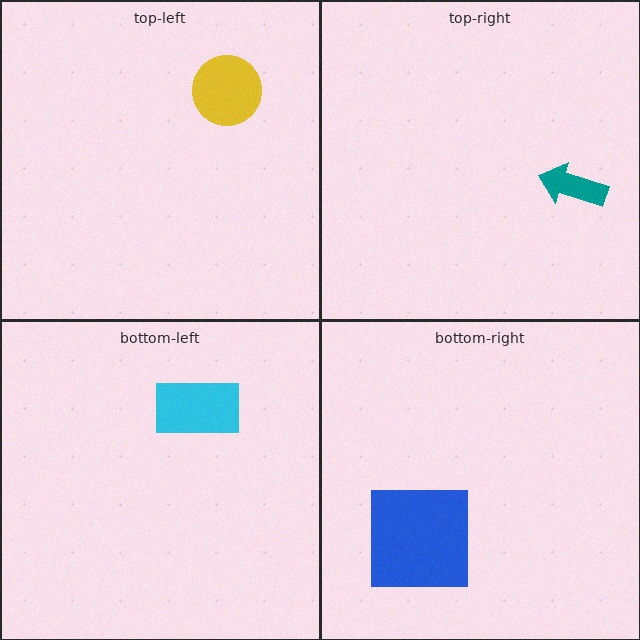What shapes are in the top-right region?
The teal arrow.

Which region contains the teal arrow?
The top-right region.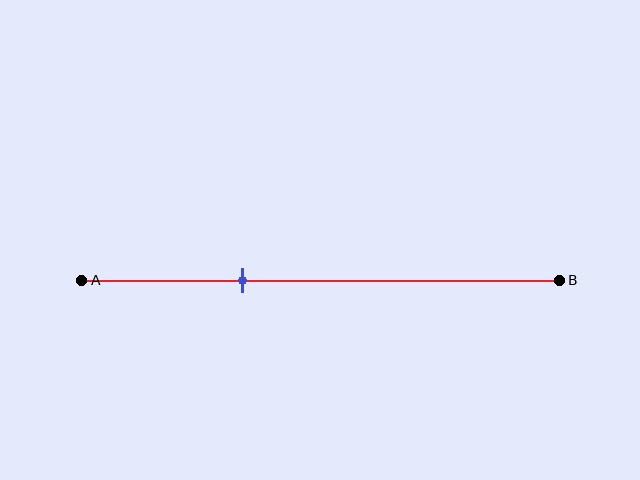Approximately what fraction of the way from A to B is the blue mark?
The blue mark is approximately 35% of the way from A to B.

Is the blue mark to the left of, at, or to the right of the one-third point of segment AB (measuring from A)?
The blue mark is approximately at the one-third point of segment AB.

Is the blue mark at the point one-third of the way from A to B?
Yes, the mark is approximately at the one-third point.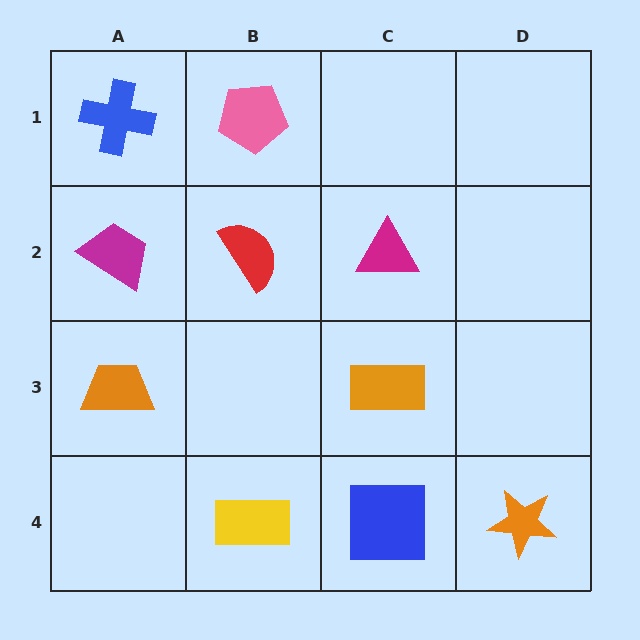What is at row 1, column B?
A pink pentagon.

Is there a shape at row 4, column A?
No, that cell is empty.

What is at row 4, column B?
A yellow rectangle.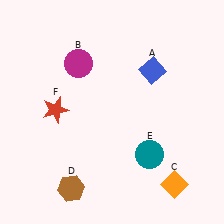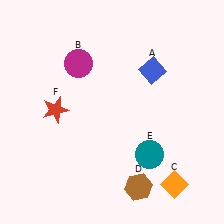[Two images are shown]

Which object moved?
The brown hexagon (D) moved right.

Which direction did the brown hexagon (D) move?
The brown hexagon (D) moved right.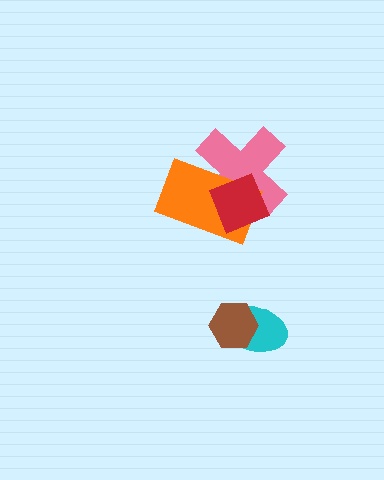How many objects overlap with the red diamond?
2 objects overlap with the red diamond.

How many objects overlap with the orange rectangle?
2 objects overlap with the orange rectangle.